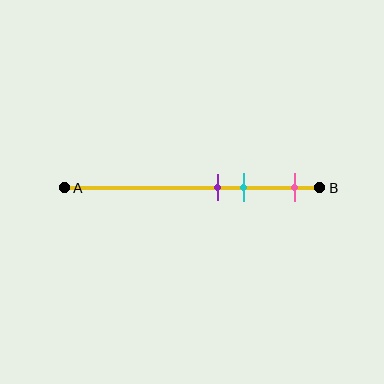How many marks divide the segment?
There are 3 marks dividing the segment.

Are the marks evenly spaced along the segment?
No, the marks are not evenly spaced.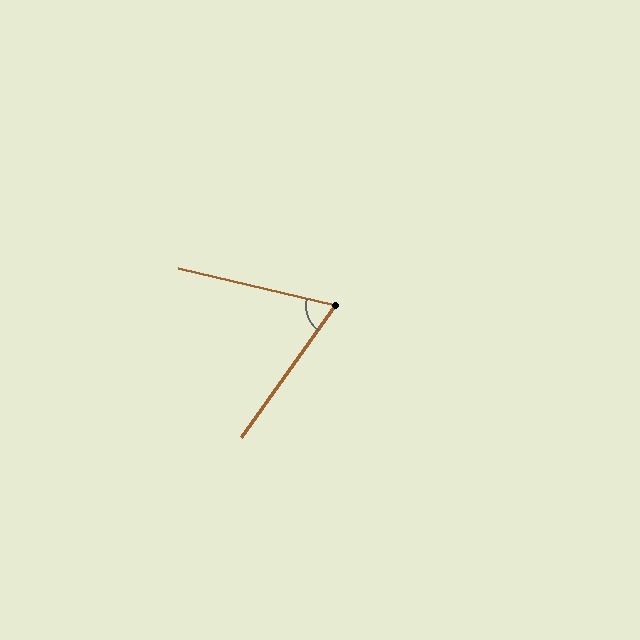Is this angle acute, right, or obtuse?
It is acute.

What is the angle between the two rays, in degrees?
Approximately 68 degrees.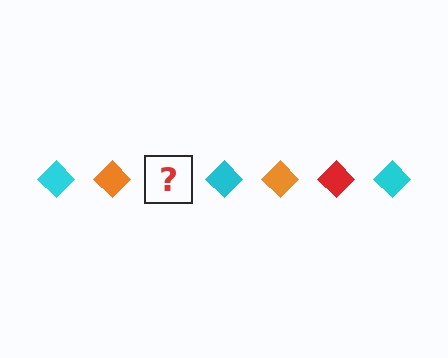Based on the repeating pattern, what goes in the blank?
The blank should be a red diamond.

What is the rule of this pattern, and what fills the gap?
The rule is that the pattern cycles through cyan, orange, red diamonds. The gap should be filled with a red diamond.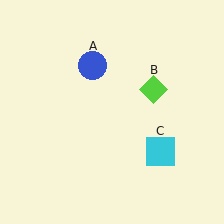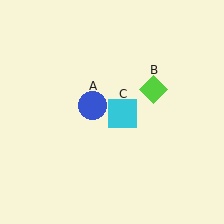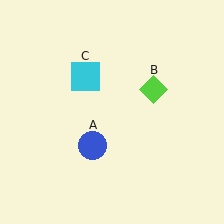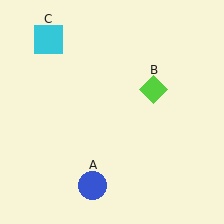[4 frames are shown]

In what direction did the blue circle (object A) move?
The blue circle (object A) moved down.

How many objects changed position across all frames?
2 objects changed position: blue circle (object A), cyan square (object C).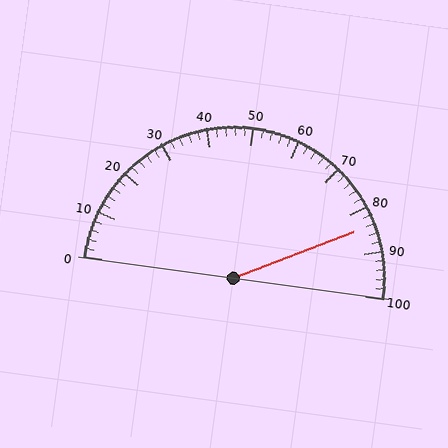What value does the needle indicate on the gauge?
The needle indicates approximately 84.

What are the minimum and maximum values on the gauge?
The gauge ranges from 0 to 100.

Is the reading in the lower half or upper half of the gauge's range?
The reading is in the upper half of the range (0 to 100).